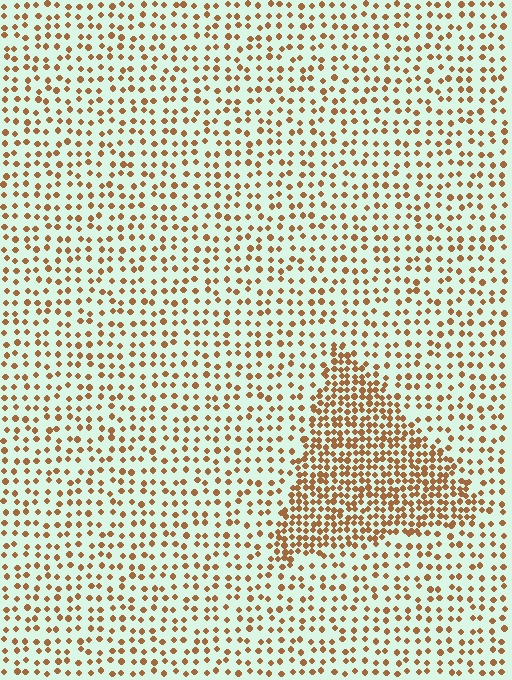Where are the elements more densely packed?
The elements are more densely packed inside the triangle boundary.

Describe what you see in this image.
The image contains small brown elements arranged at two different densities. A triangle-shaped region is visible where the elements are more densely packed than the surrounding area.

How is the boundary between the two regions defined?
The boundary is defined by a change in element density (approximately 2.3x ratio). All elements are the same color, size, and shape.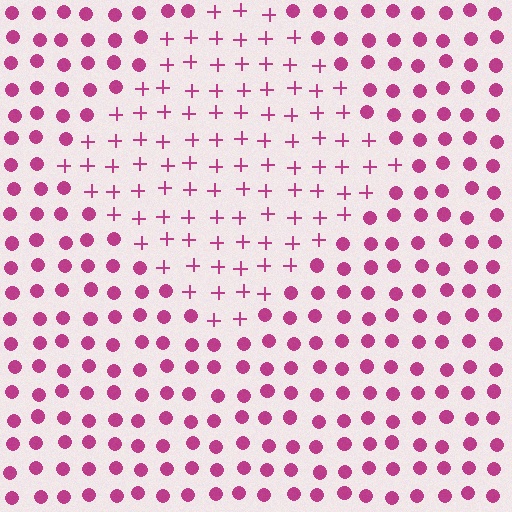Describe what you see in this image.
The image is filled with small magenta elements arranged in a uniform grid. A diamond-shaped region contains plus signs, while the surrounding area contains circles. The boundary is defined purely by the change in element shape.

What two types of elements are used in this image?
The image uses plus signs inside the diamond region and circles outside it.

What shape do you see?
I see a diamond.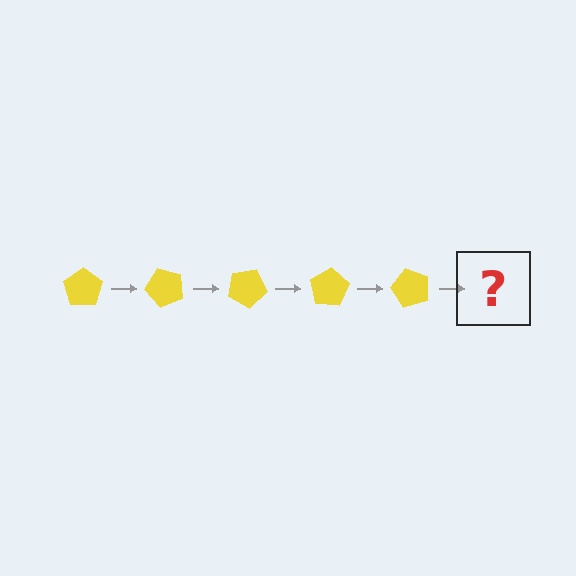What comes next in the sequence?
The next element should be a yellow pentagon rotated 250 degrees.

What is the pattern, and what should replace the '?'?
The pattern is that the pentagon rotates 50 degrees each step. The '?' should be a yellow pentagon rotated 250 degrees.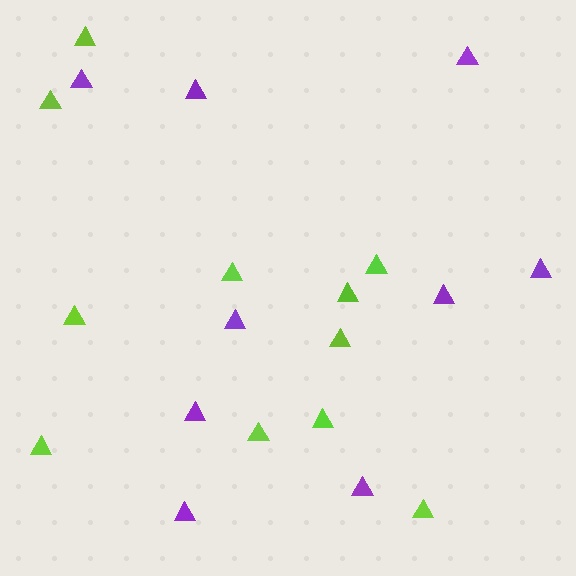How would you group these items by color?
There are 2 groups: one group of purple triangles (9) and one group of lime triangles (11).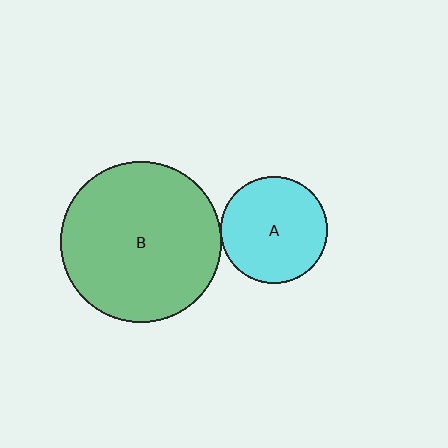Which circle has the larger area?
Circle B (green).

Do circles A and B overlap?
Yes.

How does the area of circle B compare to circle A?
Approximately 2.3 times.